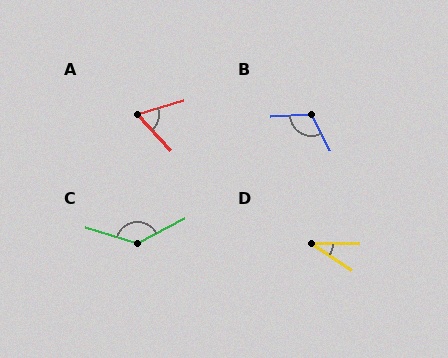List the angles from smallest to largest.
D (33°), A (64°), B (114°), C (134°).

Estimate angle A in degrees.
Approximately 64 degrees.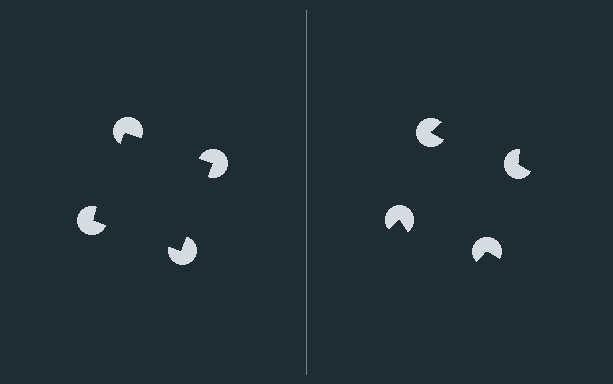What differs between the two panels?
The pac-man discs are positioned identically on both sides; only the wedge orientations differ. On the left they align to a square; on the right they are misaligned.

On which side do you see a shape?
An illusory square appears on the left side. On the right side the wedge cuts are rotated, so no coherent shape forms.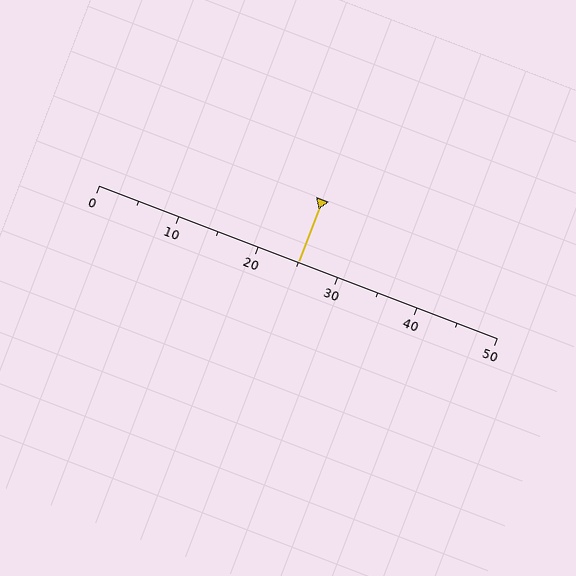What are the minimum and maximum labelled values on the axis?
The axis runs from 0 to 50.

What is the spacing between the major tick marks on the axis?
The major ticks are spaced 10 apart.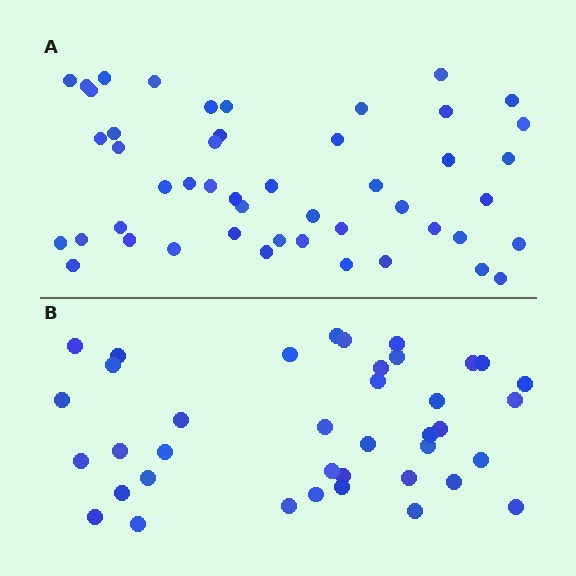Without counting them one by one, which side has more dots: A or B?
Region A (the top region) has more dots.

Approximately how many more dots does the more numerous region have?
Region A has roughly 8 or so more dots than region B.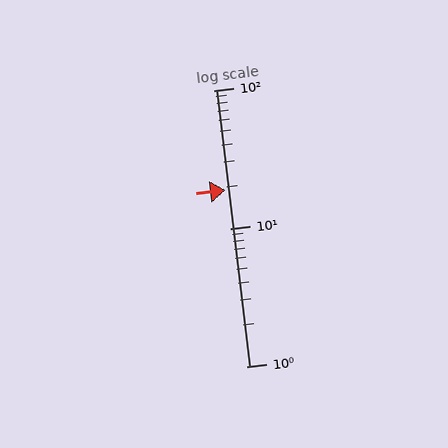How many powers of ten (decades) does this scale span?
The scale spans 2 decades, from 1 to 100.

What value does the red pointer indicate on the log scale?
The pointer indicates approximately 19.